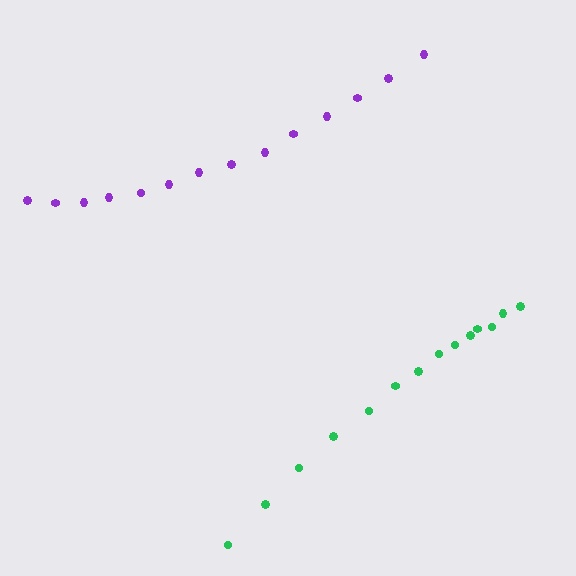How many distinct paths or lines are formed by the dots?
There are 2 distinct paths.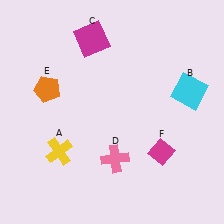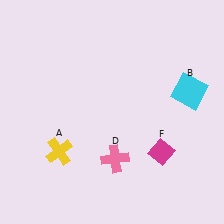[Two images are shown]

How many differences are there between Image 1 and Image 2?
There are 2 differences between the two images.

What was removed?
The orange pentagon (E), the magenta square (C) were removed in Image 2.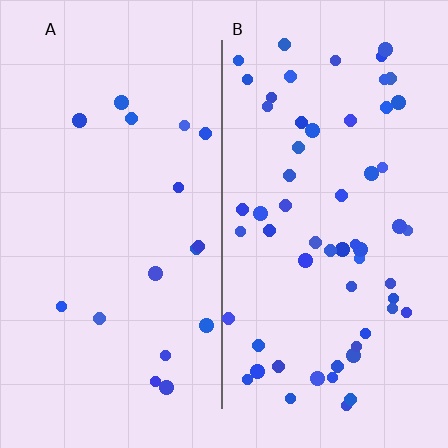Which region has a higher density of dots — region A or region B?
B (the right).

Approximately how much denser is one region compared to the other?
Approximately 3.5× — region B over region A.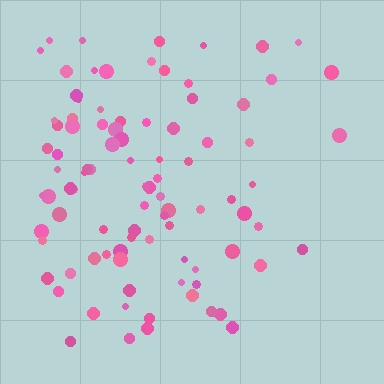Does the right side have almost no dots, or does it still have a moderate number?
Still a moderate number, just noticeably fewer than the left.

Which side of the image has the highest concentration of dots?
The left.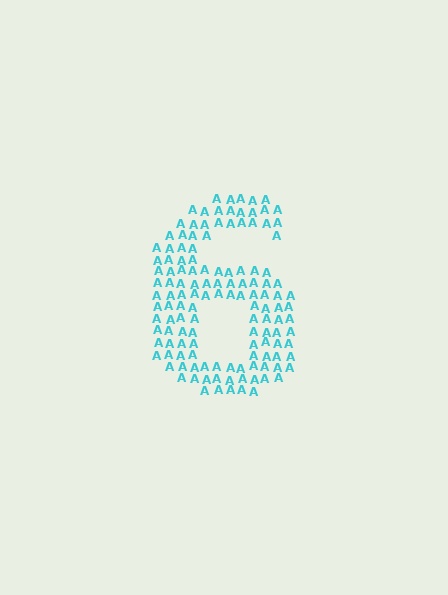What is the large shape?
The large shape is the digit 6.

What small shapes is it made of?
It is made of small letter A's.